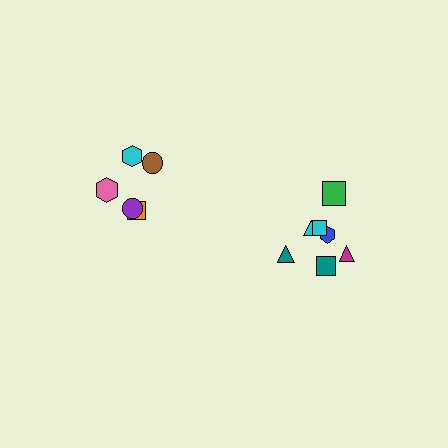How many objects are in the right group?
There are 7 objects.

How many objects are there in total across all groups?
There are 12 objects.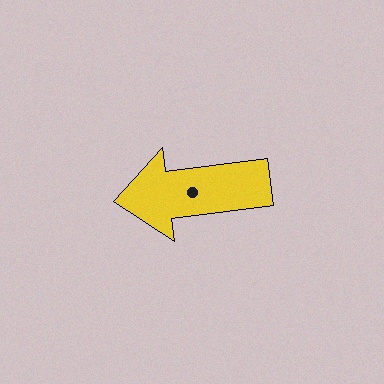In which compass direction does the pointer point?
West.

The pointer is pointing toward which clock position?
Roughly 9 o'clock.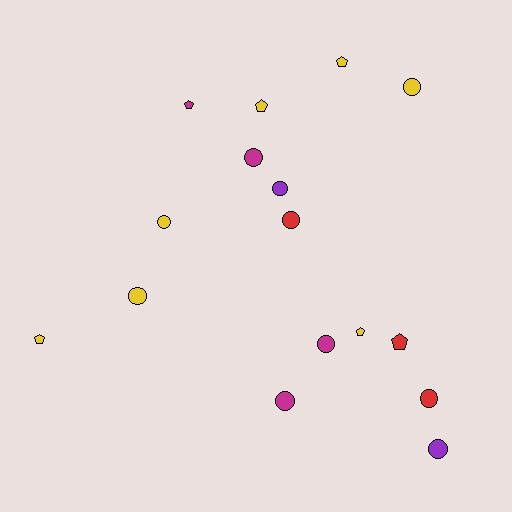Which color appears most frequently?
Yellow, with 7 objects.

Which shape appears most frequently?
Circle, with 10 objects.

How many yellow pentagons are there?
There are 4 yellow pentagons.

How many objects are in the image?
There are 16 objects.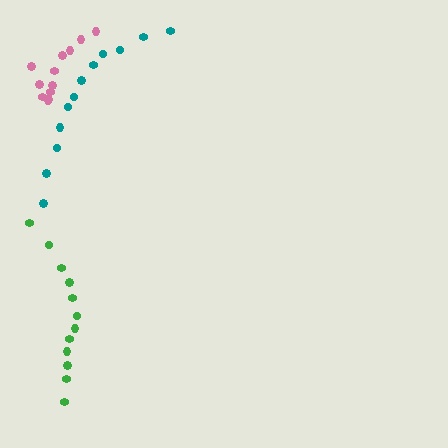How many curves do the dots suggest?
There are 3 distinct paths.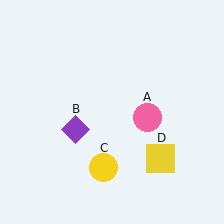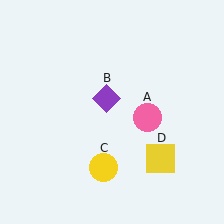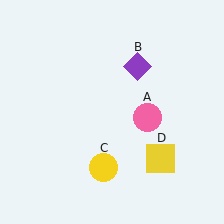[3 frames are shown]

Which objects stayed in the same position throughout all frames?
Pink circle (object A) and yellow circle (object C) and yellow square (object D) remained stationary.